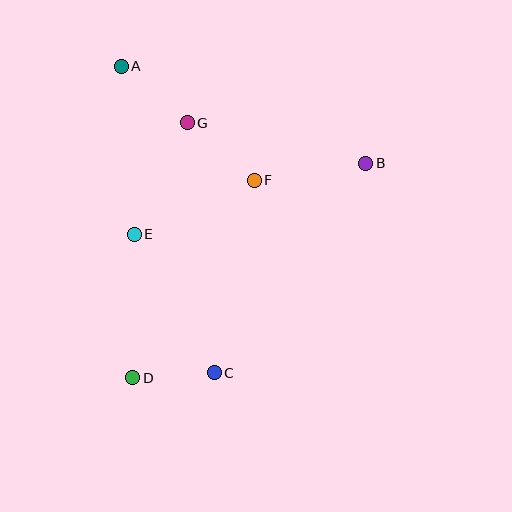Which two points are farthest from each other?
Points A and C are farthest from each other.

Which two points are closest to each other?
Points C and D are closest to each other.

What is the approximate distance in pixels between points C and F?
The distance between C and F is approximately 197 pixels.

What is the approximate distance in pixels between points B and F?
The distance between B and F is approximately 113 pixels.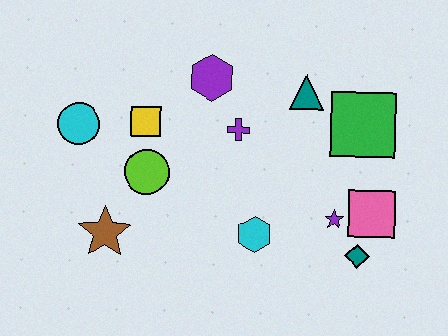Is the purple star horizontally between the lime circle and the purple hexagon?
No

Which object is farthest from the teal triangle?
The brown star is farthest from the teal triangle.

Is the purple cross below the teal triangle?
Yes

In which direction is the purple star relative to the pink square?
The purple star is to the left of the pink square.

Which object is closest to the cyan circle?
The yellow square is closest to the cyan circle.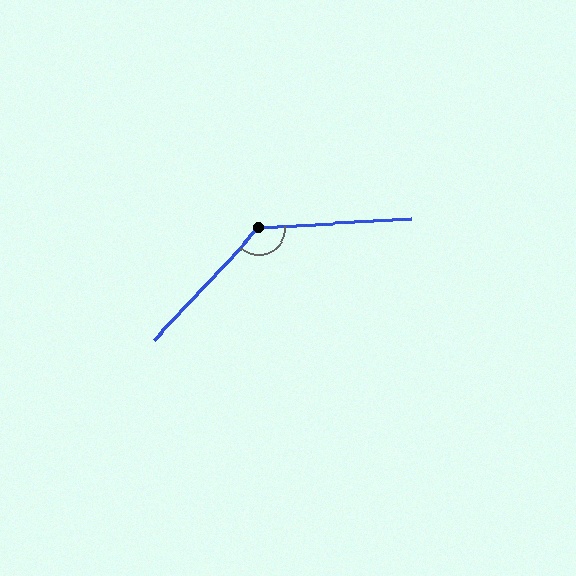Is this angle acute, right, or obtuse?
It is obtuse.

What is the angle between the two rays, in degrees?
Approximately 136 degrees.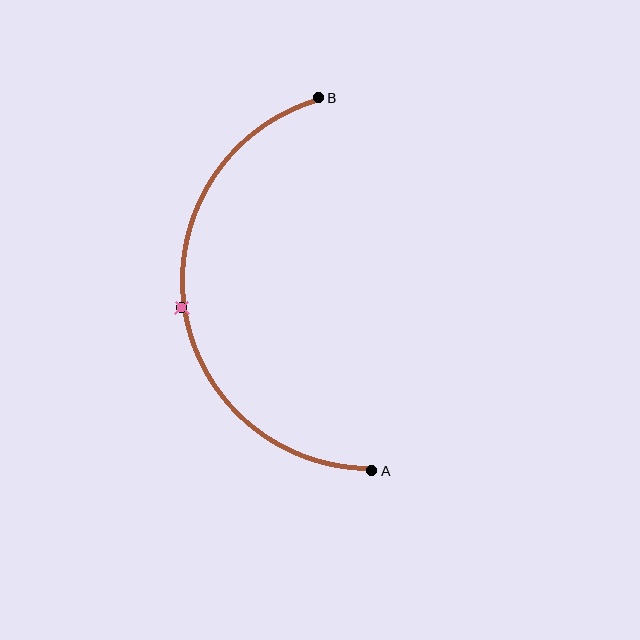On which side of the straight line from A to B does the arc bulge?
The arc bulges to the left of the straight line connecting A and B.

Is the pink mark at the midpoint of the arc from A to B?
Yes. The pink mark lies on the arc at equal arc-length from both A and B — it is the arc midpoint.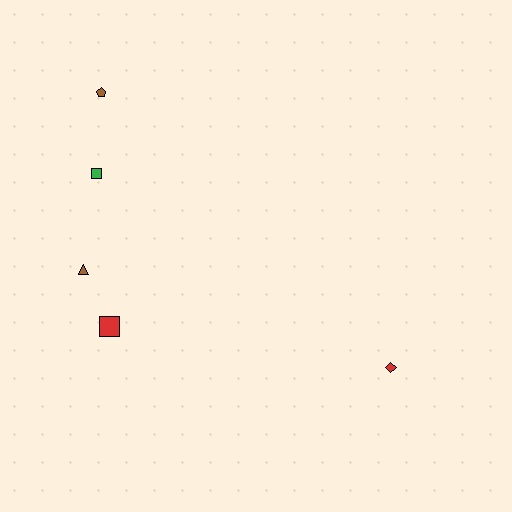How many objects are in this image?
There are 5 objects.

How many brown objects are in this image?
There are 2 brown objects.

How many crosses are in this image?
There are no crosses.